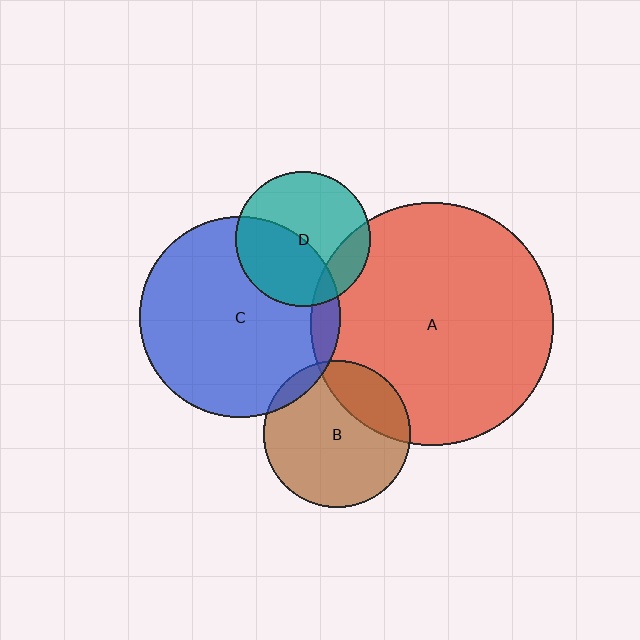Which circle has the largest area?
Circle A (red).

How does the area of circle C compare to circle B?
Approximately 1.9 times.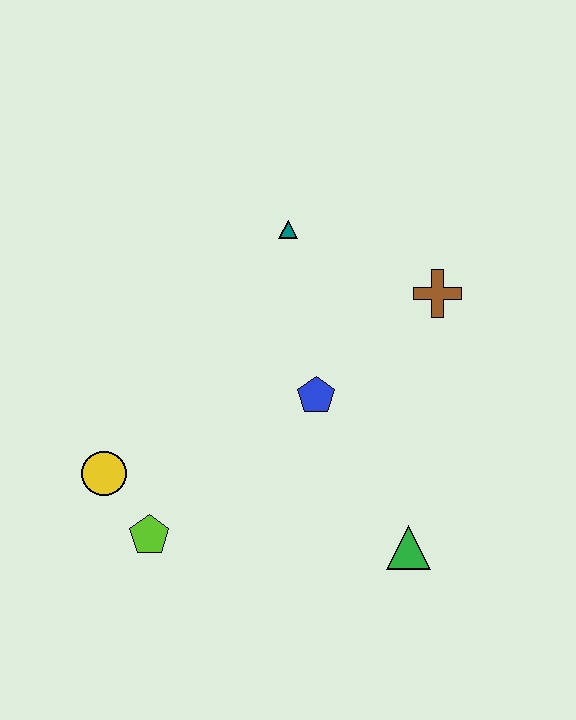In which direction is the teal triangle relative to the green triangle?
The teal triangle is above the green triangle.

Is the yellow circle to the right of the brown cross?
No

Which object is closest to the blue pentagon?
The brown cross is closest to the blue pentagon.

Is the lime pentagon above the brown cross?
No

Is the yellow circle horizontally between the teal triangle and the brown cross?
No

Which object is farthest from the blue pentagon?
The yellow circle is farthest from the blue pentagon.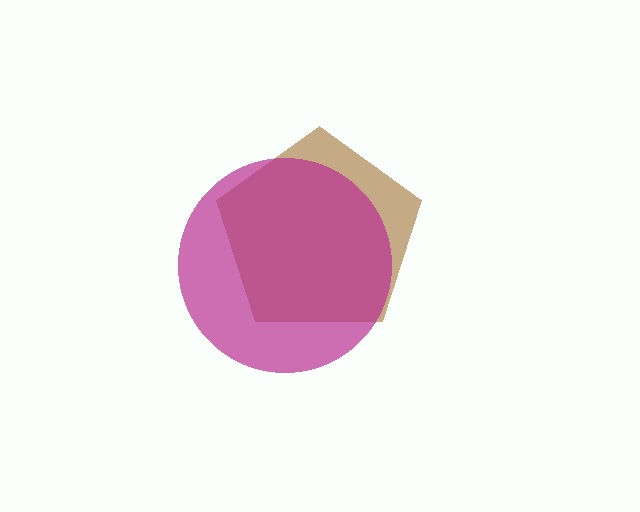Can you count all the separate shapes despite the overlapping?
Yes, there are 2 separate shapes.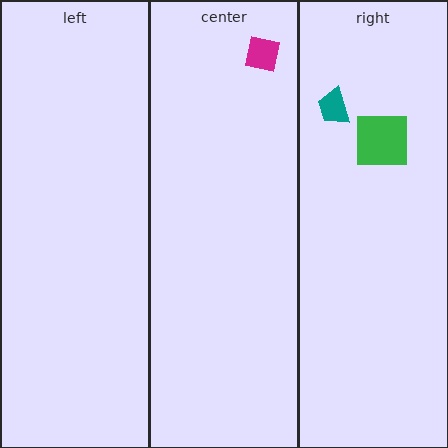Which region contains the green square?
The right region.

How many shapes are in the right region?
2.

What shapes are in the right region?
The green square, the teal trapezoid.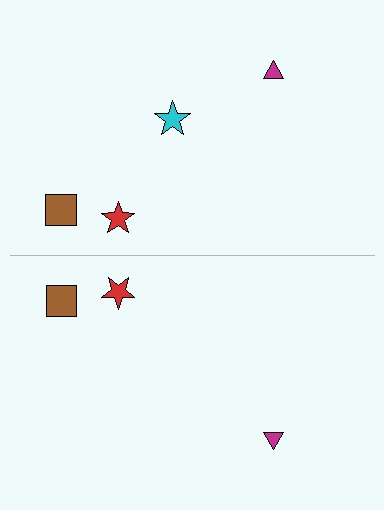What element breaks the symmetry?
A cyan star is missing from the bottom side.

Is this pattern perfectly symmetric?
No, the pattern is not perfectly symmetric. A cyan star is missing from the bottom side.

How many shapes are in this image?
There are 7 shapes in this image.